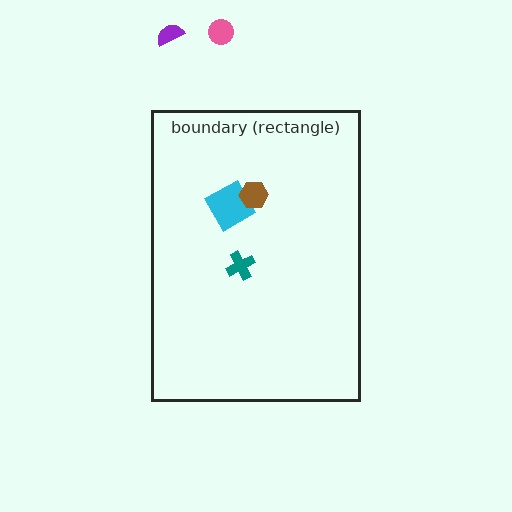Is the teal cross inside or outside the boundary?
Inside.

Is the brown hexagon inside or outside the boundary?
Inside.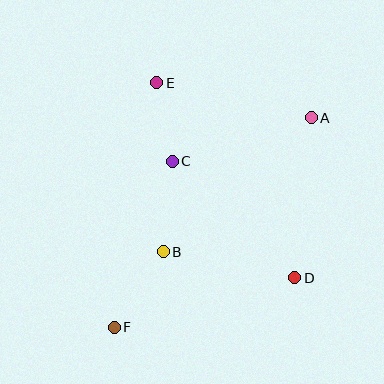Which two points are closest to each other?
Points C and E are closest to each other.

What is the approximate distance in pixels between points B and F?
The distance between B and F is approximately 90 pixels.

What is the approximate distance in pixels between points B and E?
The distance between B and E is approximately 169 pixels.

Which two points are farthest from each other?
Points A and F are farthest from each other.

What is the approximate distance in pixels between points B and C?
The distance between B and C is approximately 91 pixels.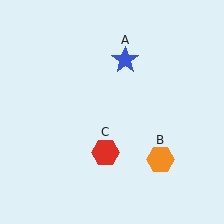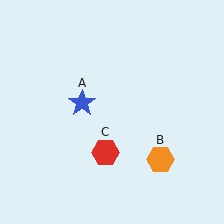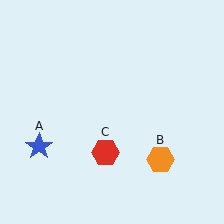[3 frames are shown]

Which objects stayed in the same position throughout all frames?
Orange hexagon (object B) and red hexagon (object C) remained stationary.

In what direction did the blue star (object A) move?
The blue star (object A) moved down and to the left.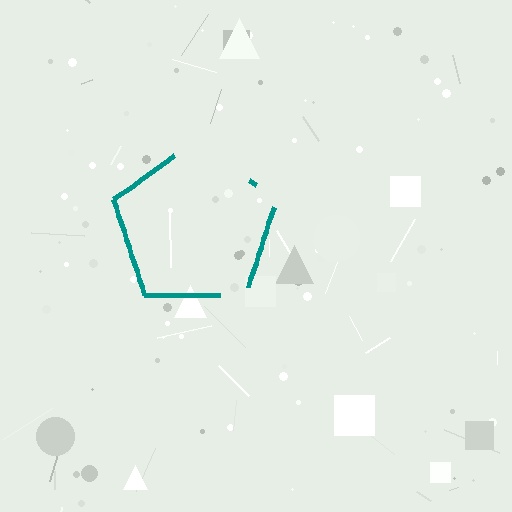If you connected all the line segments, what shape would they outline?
They would outline a pentagon.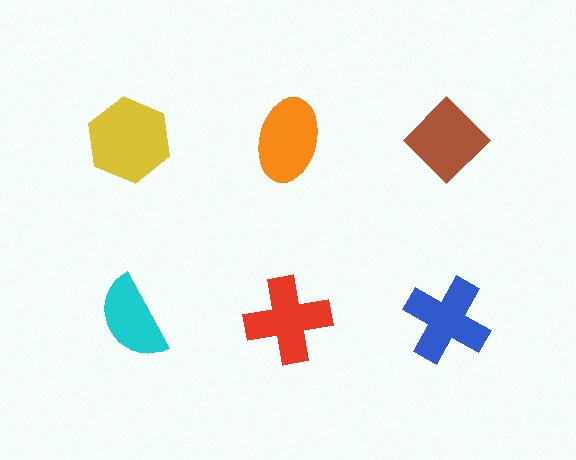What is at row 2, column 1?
A cyan semicircle.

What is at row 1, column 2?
An orange ellipse.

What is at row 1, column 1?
A yellow hexagon.